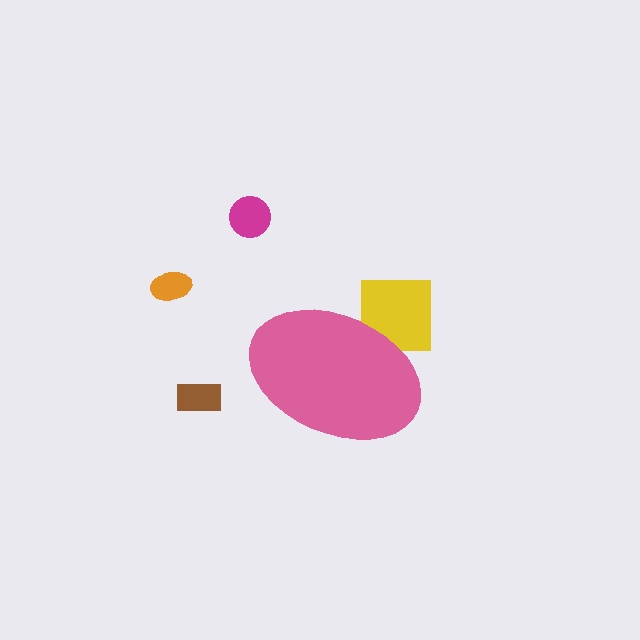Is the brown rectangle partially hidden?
No, the brown rectangle is fully visible.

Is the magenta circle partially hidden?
No, the magenta circle is fully visible.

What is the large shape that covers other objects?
A pink ellipse.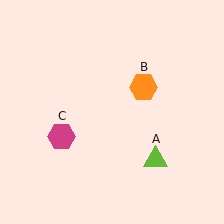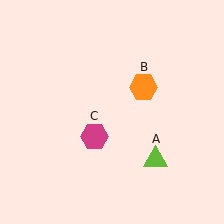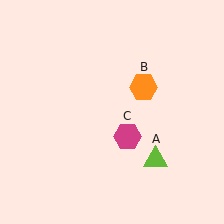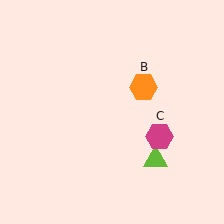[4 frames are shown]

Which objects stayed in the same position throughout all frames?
Lime triangle (object A) and orange hexagon (object B) remained stationary.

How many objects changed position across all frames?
1 object changed position: magenta hexagon (object C).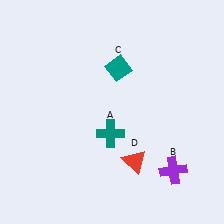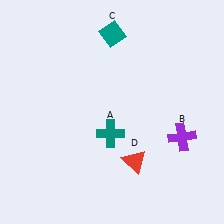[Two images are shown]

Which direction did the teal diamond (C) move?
The teal diamond (C) moved up.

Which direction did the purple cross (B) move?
The purple cross (B) moved up.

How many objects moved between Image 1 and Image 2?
2 objects moved between the two images.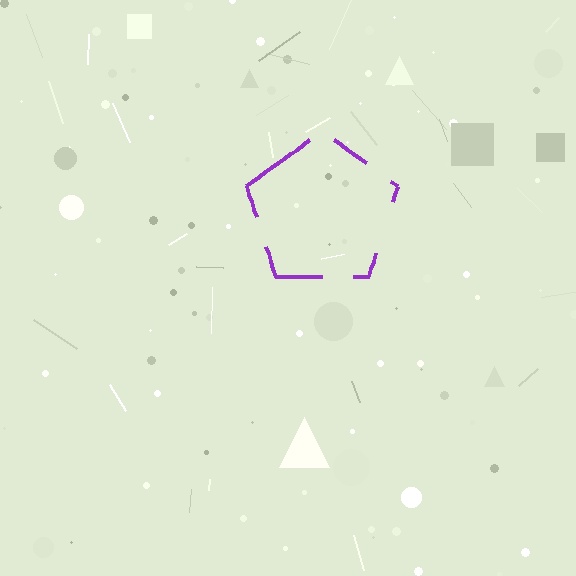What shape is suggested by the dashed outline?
The dashed outline suggests a pentagon.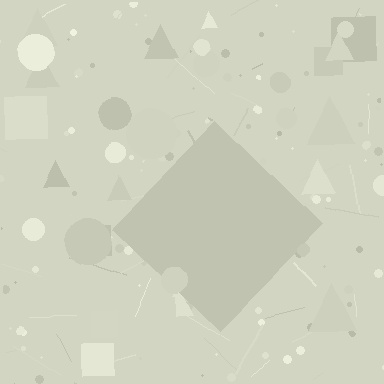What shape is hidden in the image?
A diamond is hidden in the image.